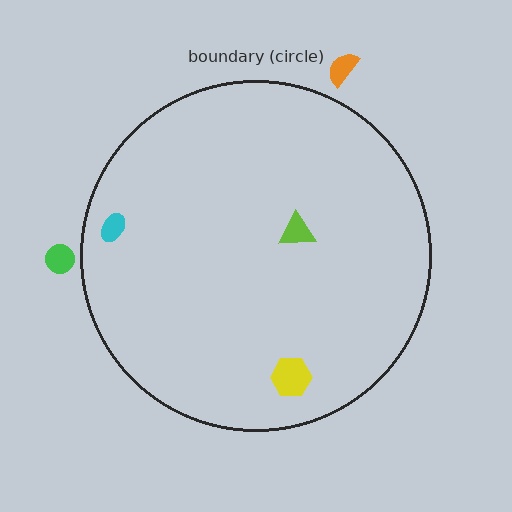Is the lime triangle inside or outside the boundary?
Inside.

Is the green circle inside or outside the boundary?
Outside.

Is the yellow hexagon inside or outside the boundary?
Inside.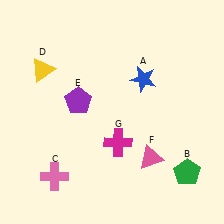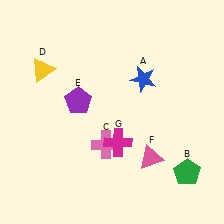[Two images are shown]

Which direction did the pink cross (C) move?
The pink cross (C) moved right.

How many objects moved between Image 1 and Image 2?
1 object moved between the two images.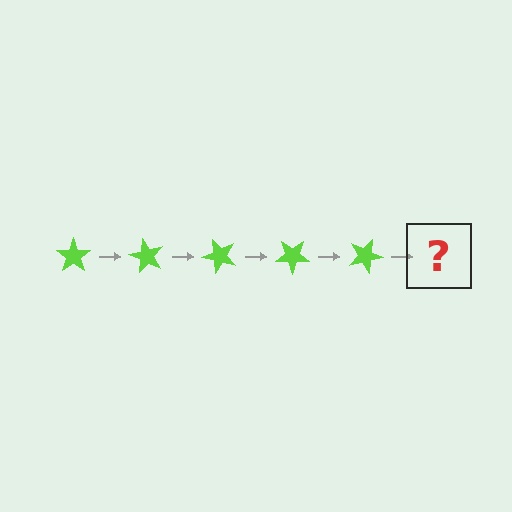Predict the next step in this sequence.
The next step is a lime star rotated 300 degrees.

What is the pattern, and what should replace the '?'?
The pattern is that the star rotates 60 degrees each step. The '?' should be a lime star rotated 300 degrees.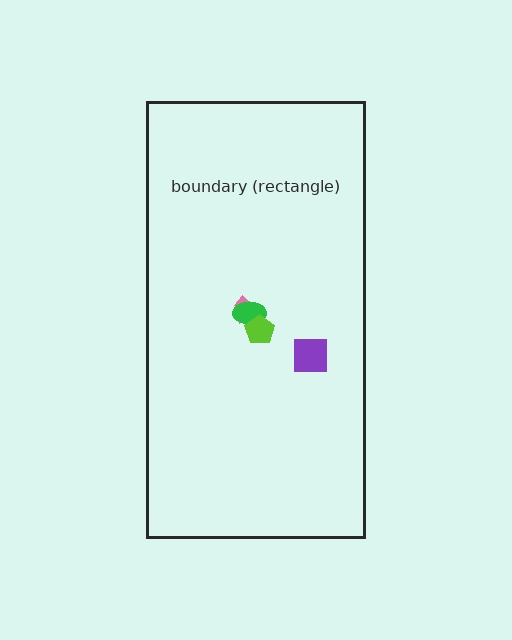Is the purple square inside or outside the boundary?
Inside.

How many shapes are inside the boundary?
4 inside, 0 outside.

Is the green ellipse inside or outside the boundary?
Inside.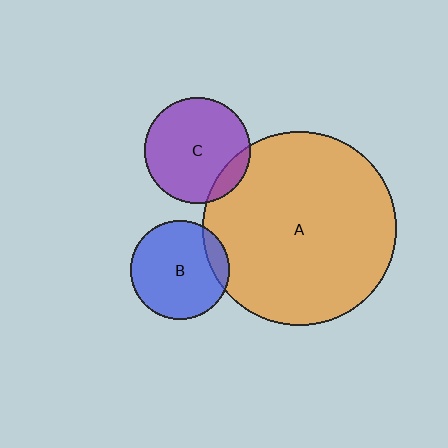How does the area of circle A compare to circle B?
Approximately 3.8 times.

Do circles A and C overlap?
Yes.